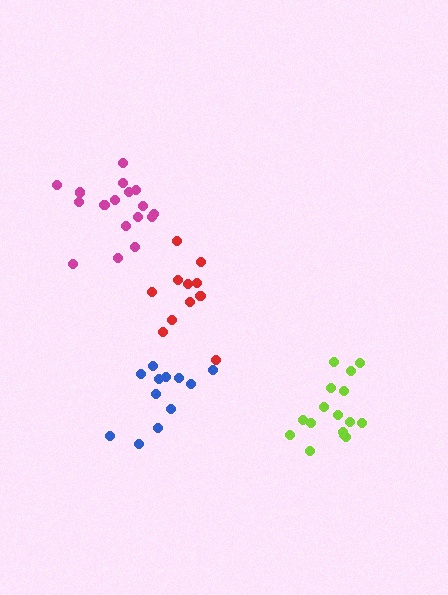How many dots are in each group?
Group 1: 16 dots, Group 2: 17 dots, Group 3: 12 dots, Group 4: 12 dots (57 total).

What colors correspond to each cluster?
The clusters are colored: lime, magenta, red, blue.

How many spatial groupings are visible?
There are 4 spatial groupings.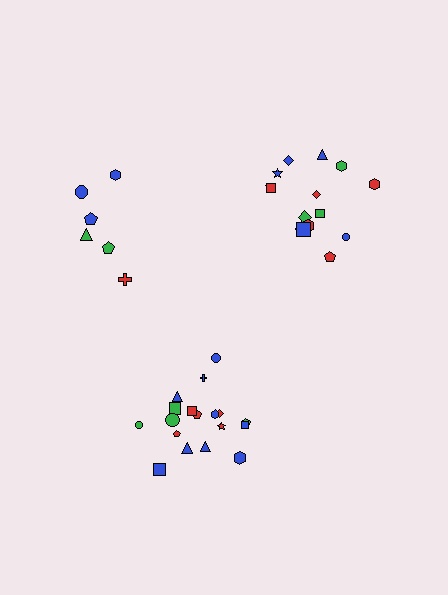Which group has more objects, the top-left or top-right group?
The top-right group.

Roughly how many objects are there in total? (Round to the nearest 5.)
Roughly 40 objects in total.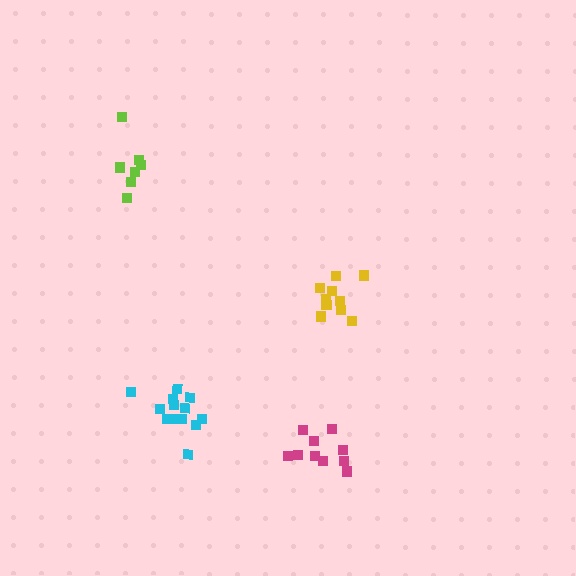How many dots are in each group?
Group 1: 13 dots, Group 2: 10 dots, Group 3: 10 dots, Group 4: 7 dots (40 total).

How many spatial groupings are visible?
There are 4 spatial groupings.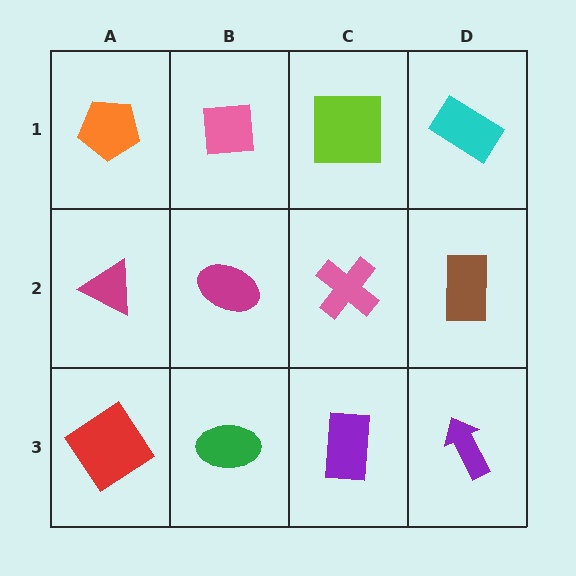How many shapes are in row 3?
4 shapes.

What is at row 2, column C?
A pink cross.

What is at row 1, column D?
A cyan rectangle.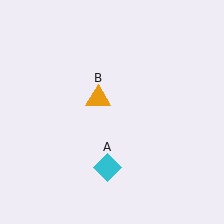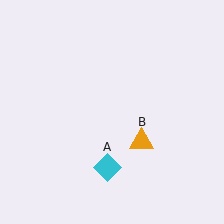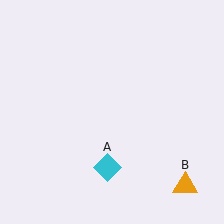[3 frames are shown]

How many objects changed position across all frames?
1 object changed position: orange triangle (object B).